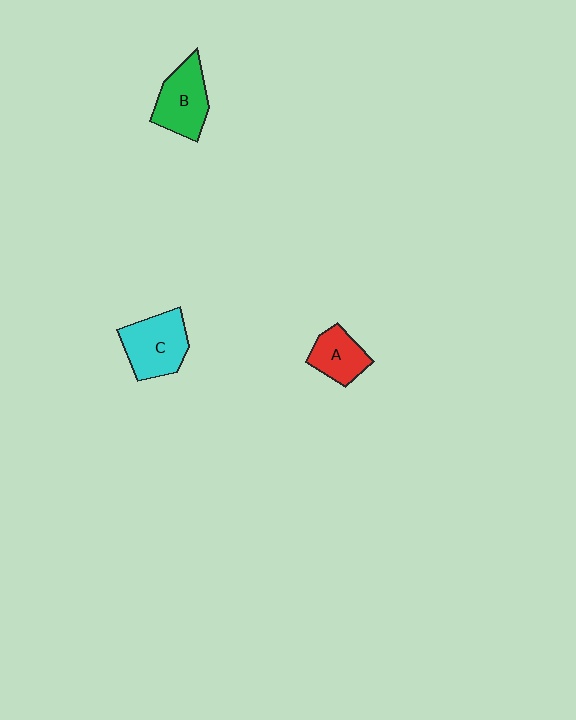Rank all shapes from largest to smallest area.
From largest to smallest: C (cyan), B (green), A (red).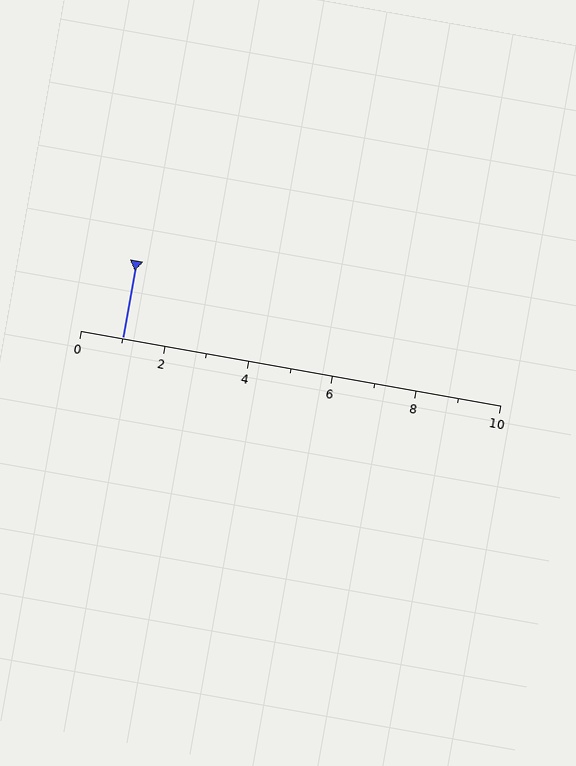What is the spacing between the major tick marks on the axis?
The major ticks are spaced 2 apart.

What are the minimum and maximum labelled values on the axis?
The axis runs from 0 to 10.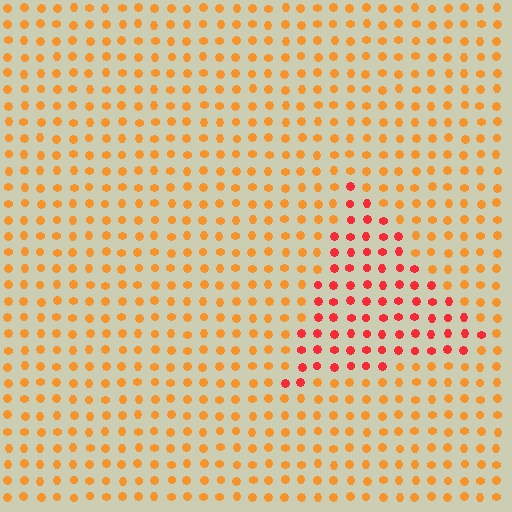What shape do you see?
I see a triangle.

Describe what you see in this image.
The image is filled with small orange elements in a uniform arrangement. A triangle-shaped region is visible where the elements are tinted to a slightly different hue, forming a subtle color boundary.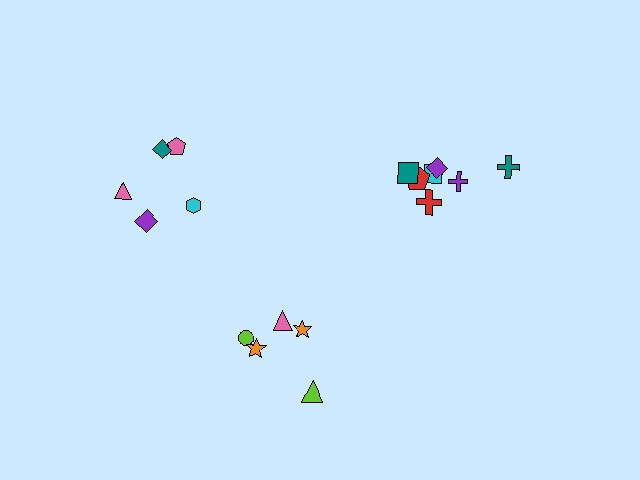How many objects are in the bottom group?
There are 5 objects.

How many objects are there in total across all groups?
There are 17 objects.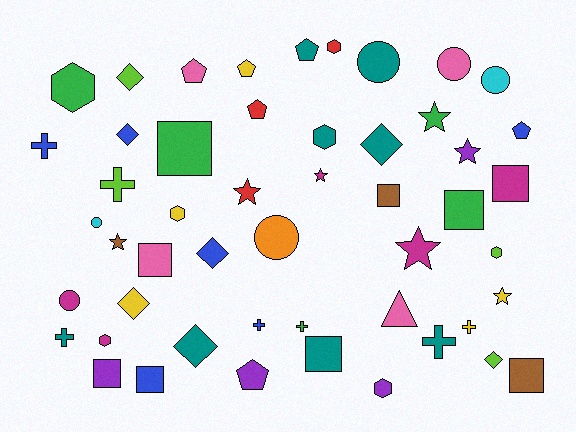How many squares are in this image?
There are 9 squares.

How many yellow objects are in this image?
There are 5 yellow objects.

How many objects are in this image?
There are 50 objects.